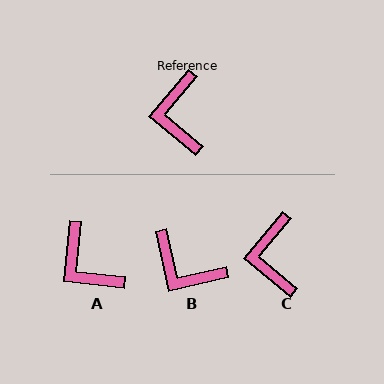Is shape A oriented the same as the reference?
No, it is off by about 34 degrees.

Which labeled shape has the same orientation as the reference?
C.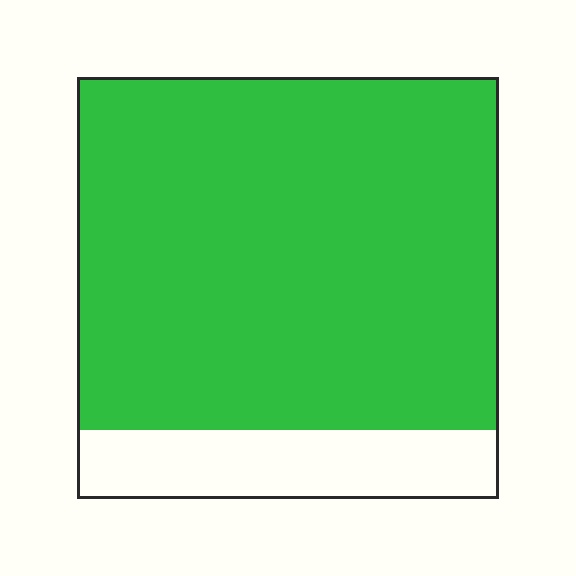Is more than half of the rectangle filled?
Yes.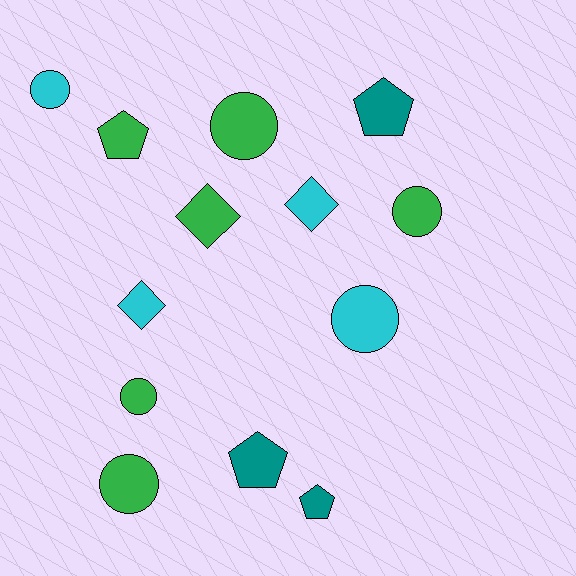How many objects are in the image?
There are 13 objects.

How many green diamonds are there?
There is 1 green diamond.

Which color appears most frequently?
Green, with 6 objects.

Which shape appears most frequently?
Circle, with 6 objects.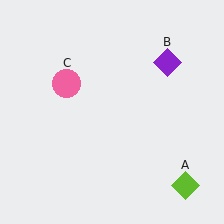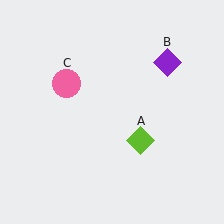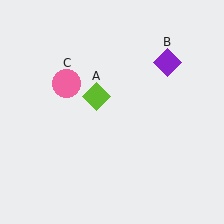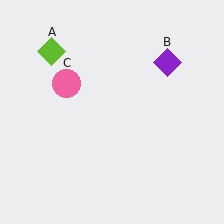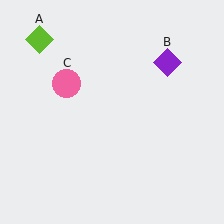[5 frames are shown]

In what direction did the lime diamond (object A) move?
The lime diamond (object A) moved up and to the left.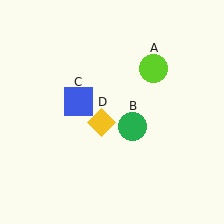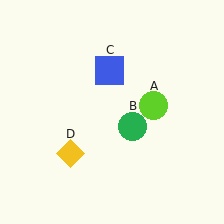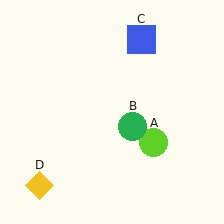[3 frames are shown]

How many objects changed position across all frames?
3 objects changed position: lime circle (object A), blue square (object C), yellow diamond (object D).